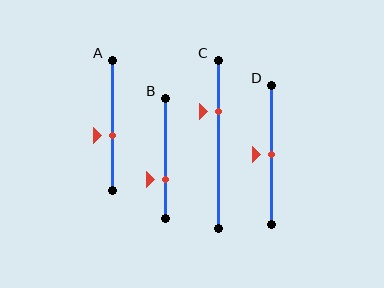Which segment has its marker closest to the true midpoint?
Segment D has its marker closest to the true midpoint.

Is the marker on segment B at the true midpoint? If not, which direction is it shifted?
No, the marker on segment B is shifted downward by about 17% of the segment length.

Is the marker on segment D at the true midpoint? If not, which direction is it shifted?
Yes, the marker on segment D is at the true midpoint.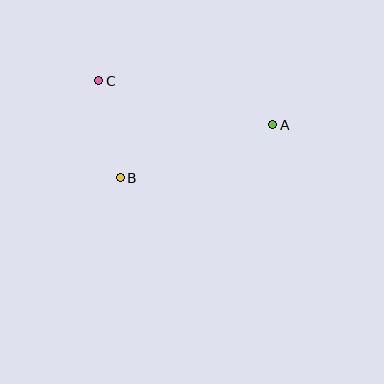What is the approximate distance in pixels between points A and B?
The distance between A and B is approximately 162 pixels.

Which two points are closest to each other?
Points B and C are closest to each other.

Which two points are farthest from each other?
Points A and C are farthest from each other.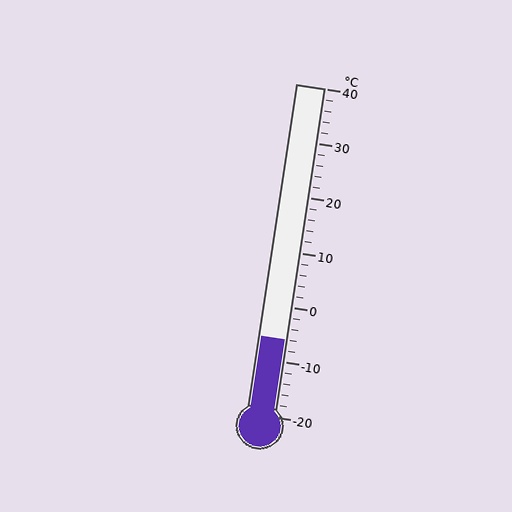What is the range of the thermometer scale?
The thermometer scale ranges from -20°C to 40°C.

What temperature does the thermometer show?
The thermometer shows approximately -6°C.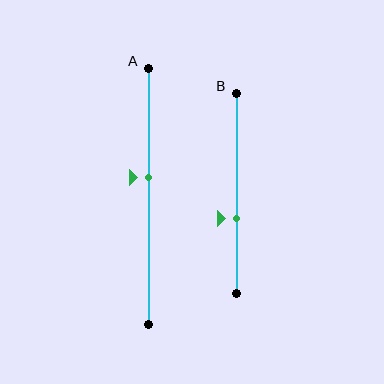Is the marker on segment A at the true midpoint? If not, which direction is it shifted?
No, the marker on segment A is shifted upward by about 7% of the segment length.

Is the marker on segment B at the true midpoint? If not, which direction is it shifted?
No, the marker on segment B is shifted downward by about 13% of the segment length.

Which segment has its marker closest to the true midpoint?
Segment A has its marker closest to the true midpoint.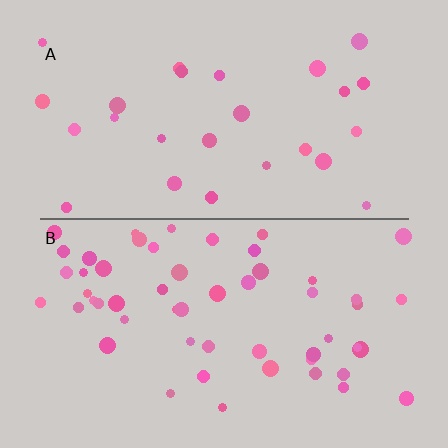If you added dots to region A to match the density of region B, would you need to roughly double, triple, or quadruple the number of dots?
Approximately double.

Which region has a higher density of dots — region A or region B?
B (the bottom).